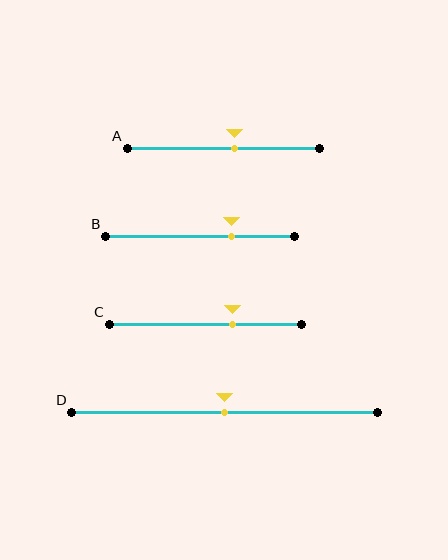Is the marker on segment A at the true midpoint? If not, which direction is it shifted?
No, the marker on segment A is shifted to the right by about 6% of the segment length.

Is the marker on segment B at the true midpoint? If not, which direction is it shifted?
No, the marker on segment B is shifted to the right by about 16% of the segment length.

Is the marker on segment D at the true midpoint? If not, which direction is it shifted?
Yes, the marker on segment D is at the true midpoint.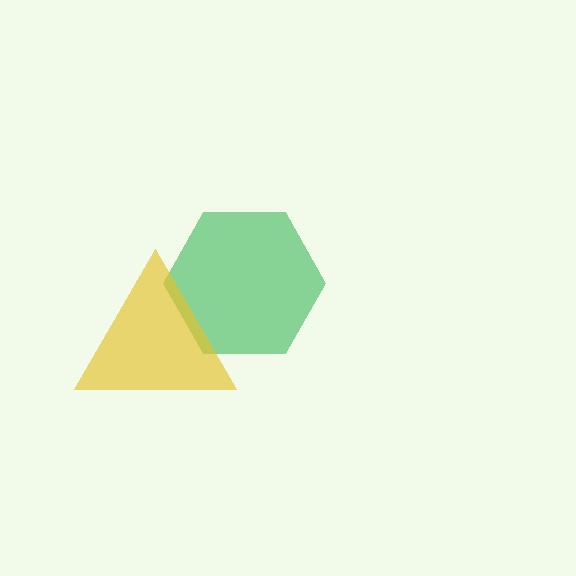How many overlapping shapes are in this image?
There are 2 overlapping shapes in the image.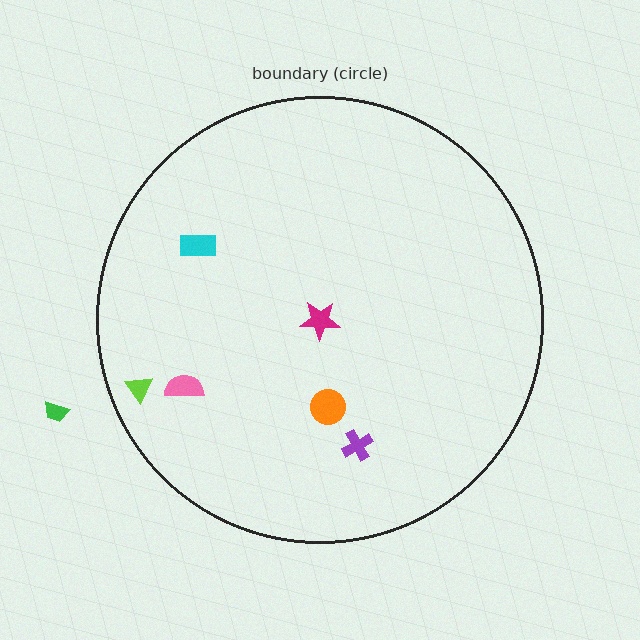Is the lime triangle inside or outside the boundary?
Inside.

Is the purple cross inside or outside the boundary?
Inside.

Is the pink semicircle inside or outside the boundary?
Inside.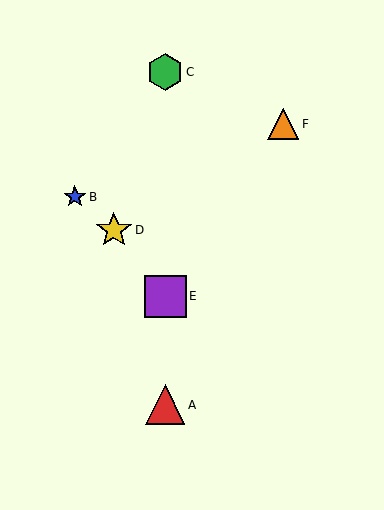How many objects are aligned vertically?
3 objects (A, C, E) are aligned vertically.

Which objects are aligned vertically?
Objects A, C, E are aligned vertically.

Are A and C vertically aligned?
Yes, both are at x≈165.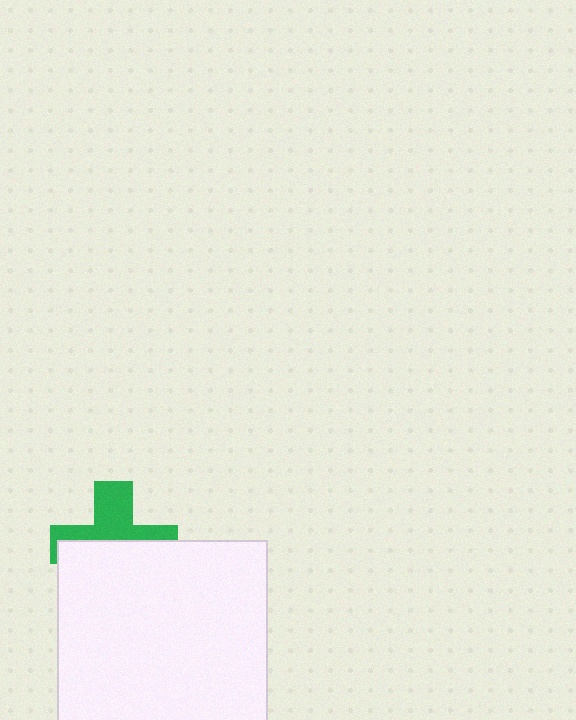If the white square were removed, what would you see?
You would see the complete green cross.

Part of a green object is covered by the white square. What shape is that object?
It is a cross.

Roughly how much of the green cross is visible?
A small part of it is visible (roughly 44%).